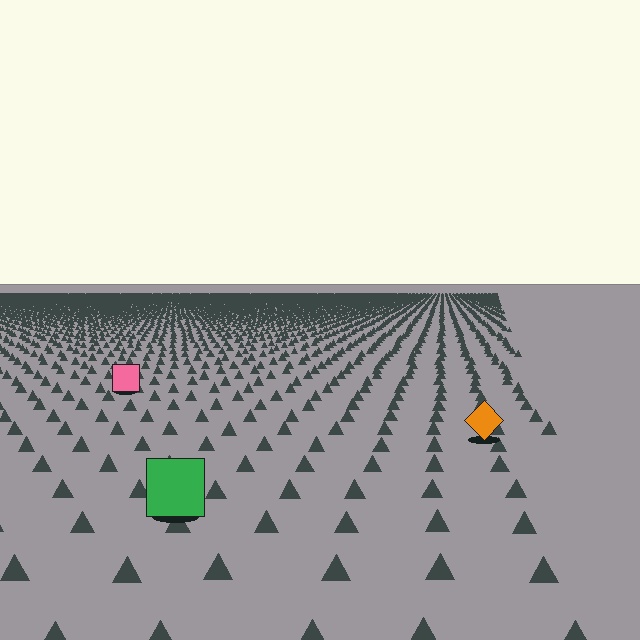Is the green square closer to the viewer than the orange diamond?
Yes. The green square is closer — you can tell from the texture gradient: the ground texture is coarser near it.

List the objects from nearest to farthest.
From nearest to farthest: the green square, the orange diamond, the pink square.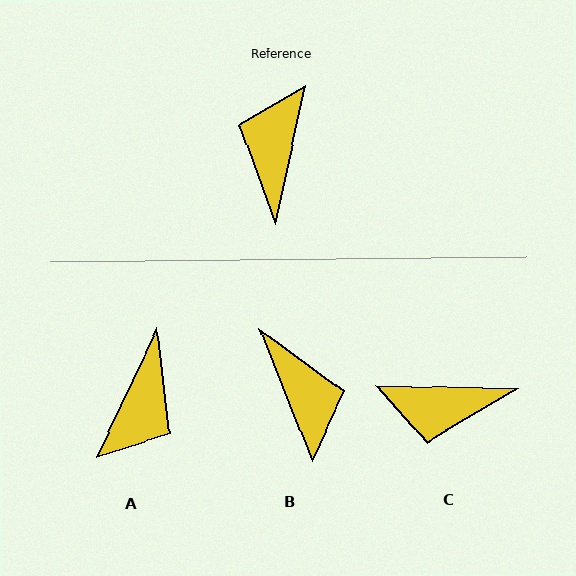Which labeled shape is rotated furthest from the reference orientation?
A, about 167 degrees away.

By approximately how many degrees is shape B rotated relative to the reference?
Approximately 146 degrees clockwise.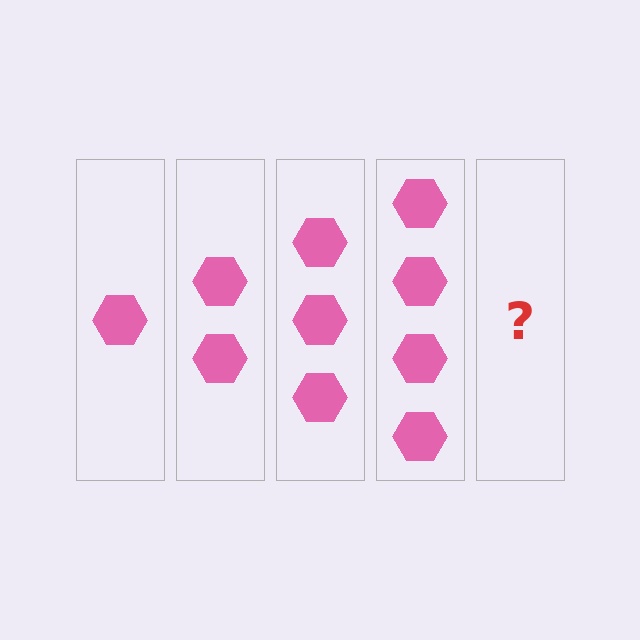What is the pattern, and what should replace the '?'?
The pattern is that each step adds one more hexagon. The '?' should be 5 hexagons.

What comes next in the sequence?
The next element should be 5 hexagons.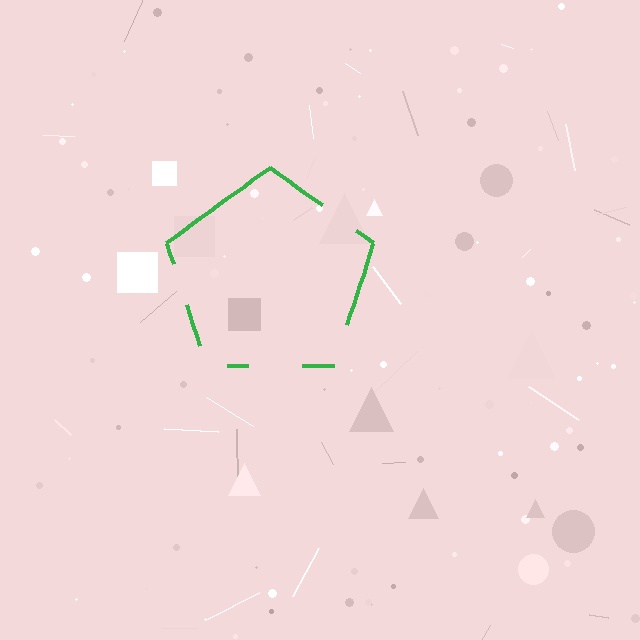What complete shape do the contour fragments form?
The contour fragments form a pentagon.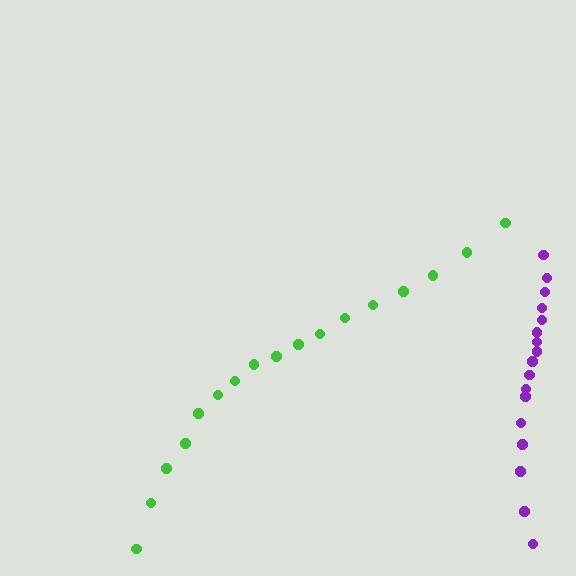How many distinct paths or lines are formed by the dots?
There are 2 distinct paths.